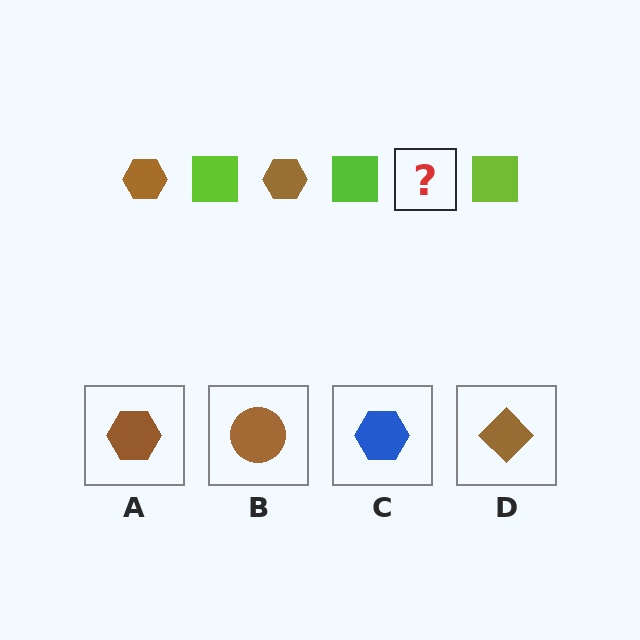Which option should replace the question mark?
Option A.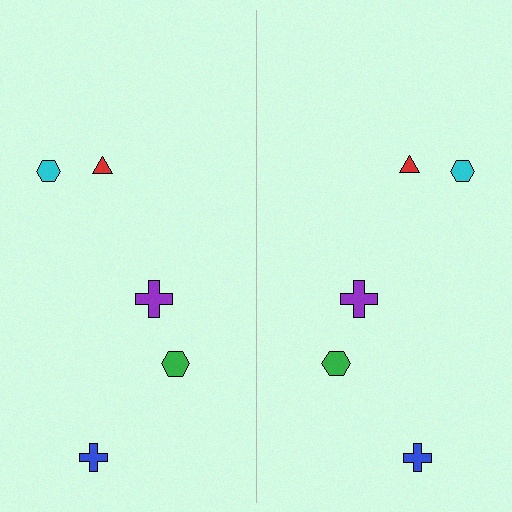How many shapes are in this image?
There are 10 shapes in this image.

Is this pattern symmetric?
Yes, this pattern has bilateral (reflection) symmetry.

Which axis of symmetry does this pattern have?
The pattern has a vertical axis of symmetry running through the center of the image.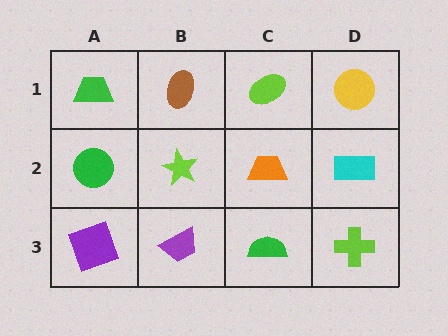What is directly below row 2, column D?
A lime cross.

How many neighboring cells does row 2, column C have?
4.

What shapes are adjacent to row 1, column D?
A cyan rectangle (row 2, column D), a lime ellipse (row 1, column C).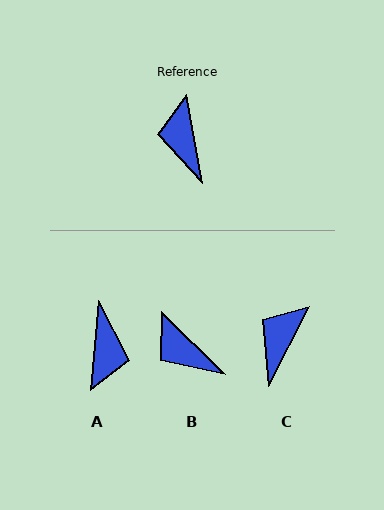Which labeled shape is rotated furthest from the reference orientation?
A, about 165 degrees away.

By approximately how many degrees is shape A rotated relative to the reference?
Approximately 165 degrees counter-clockwise.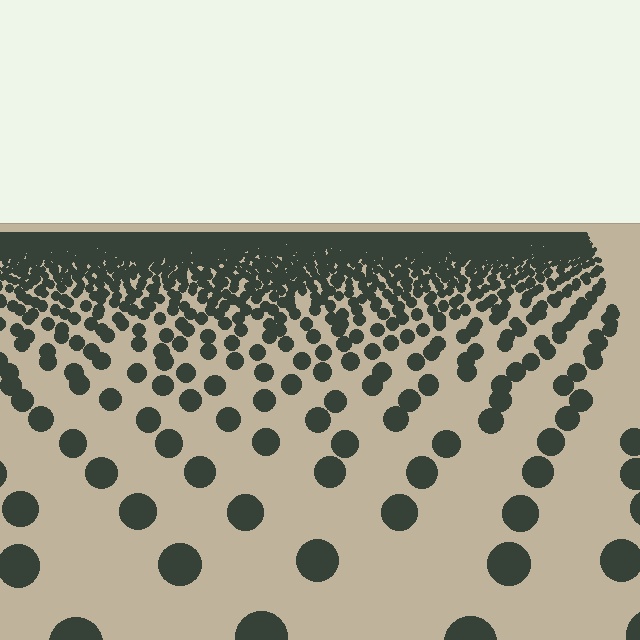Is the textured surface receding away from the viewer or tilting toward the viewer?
The surface is receding away from the viewer. Texture elements get smaller and denser toward the top.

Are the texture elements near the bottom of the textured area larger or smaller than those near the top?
Larger. Near the bottom, elements are closer to the viewer and appear at a bigger on-screen size.